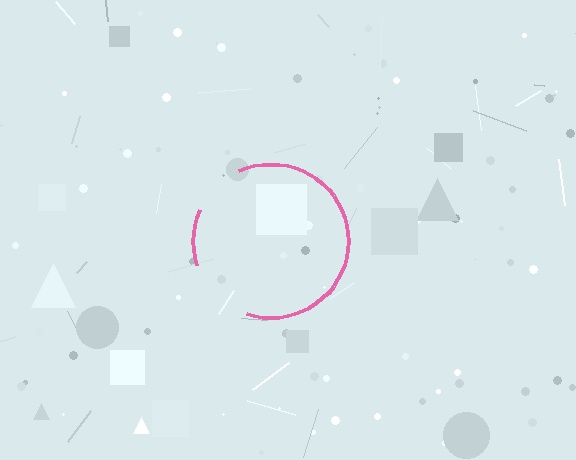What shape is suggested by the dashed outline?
The dashed outline suggests a circle.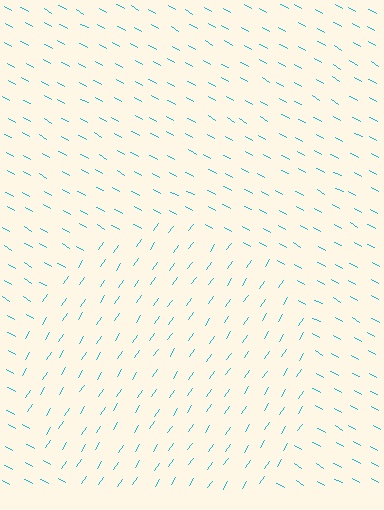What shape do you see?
I see a circle.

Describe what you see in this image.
The image is filled with small cyan line segments. A circle region in the image has lines oriented differently from the surrounding lines, creating a visible texture boundary.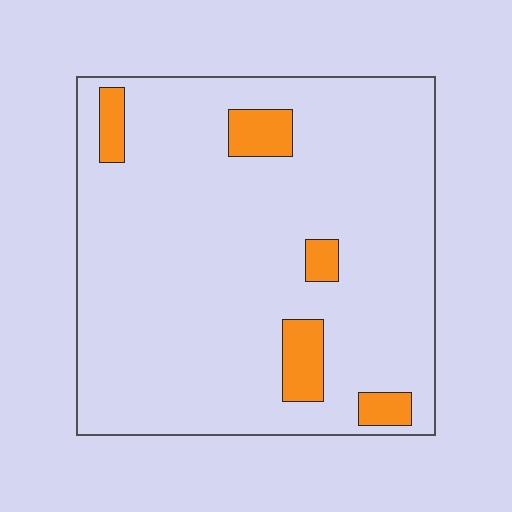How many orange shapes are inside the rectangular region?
5.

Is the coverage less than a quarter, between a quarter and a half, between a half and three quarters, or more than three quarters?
Less than a quarter.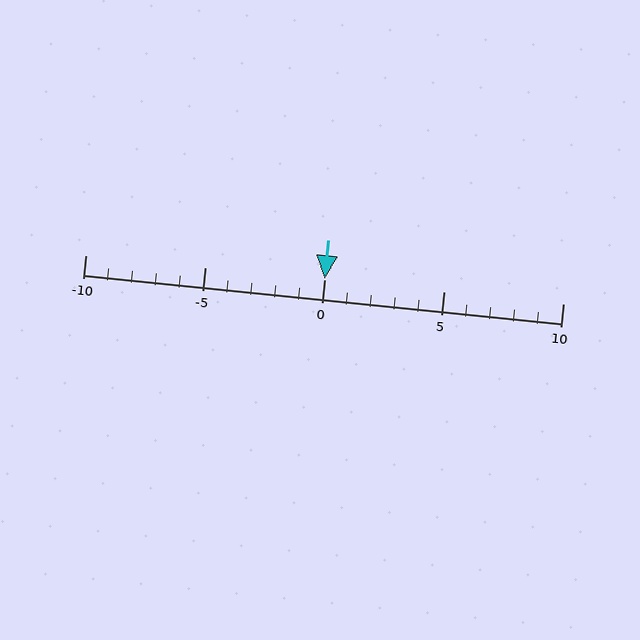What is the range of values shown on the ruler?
The ruler shows values from -10 to 10.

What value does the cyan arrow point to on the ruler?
The cyan arrow points to approximately 0.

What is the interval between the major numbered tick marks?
The major tick marks are spaced 5 units apart.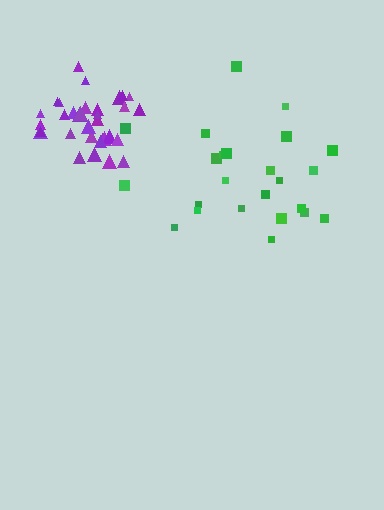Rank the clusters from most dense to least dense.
purple, green.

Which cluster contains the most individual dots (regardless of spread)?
Purple (33).